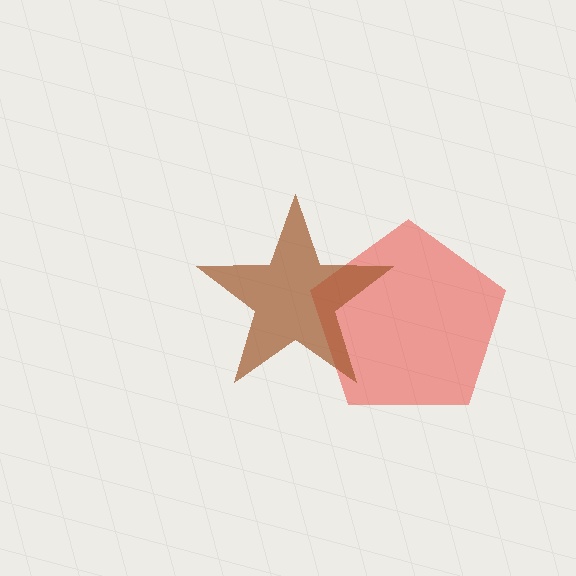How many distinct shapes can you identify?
There are 2 distinct shapes: a red pentagon, a brown star.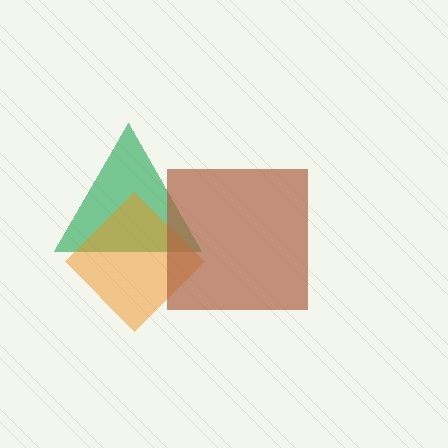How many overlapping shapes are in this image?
There are 3 overlapping shapes in the image.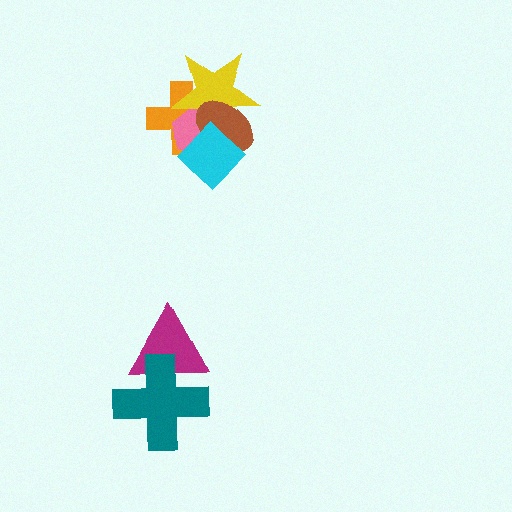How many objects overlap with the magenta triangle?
1 object overlaps with the magenta triangle.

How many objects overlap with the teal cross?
1 object overlaps with the teal cross.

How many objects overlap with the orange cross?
4 objects overlap with the orange cross.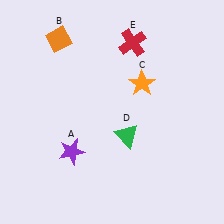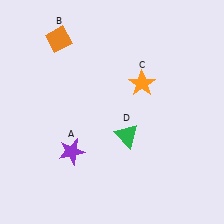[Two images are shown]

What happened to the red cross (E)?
The red cross (E) was removed in Image 2. It was in the top-right area of Image 1.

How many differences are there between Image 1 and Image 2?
There is 1 difference between the two images.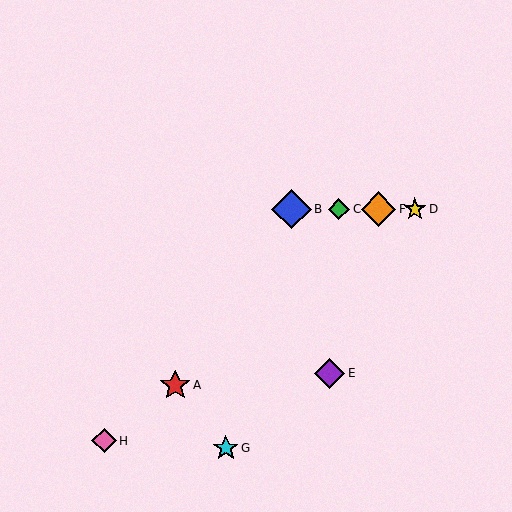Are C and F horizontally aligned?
Yes, both are at y≈209.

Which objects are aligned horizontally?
Objects B, C, D, F are aligned horizontally.